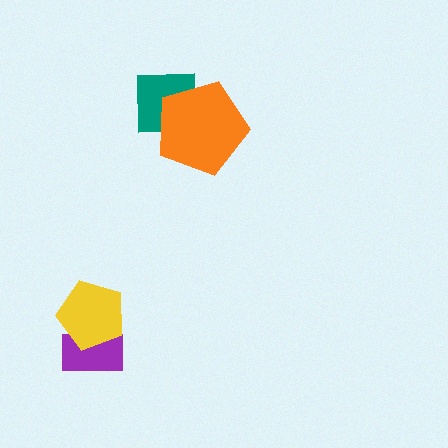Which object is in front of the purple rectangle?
The yellow pentagon is in front of the purple rectangle.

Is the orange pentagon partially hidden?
No, no other shape covers it.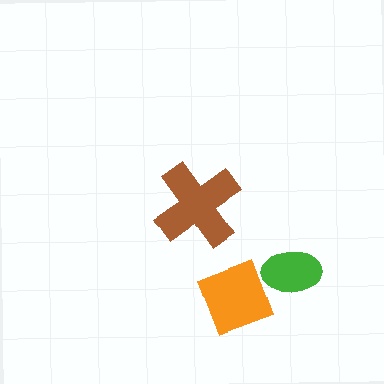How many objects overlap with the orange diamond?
1 object overlaps with the orange diamond.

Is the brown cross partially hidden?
No, no other shape covers it.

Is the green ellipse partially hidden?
Yes, it is partially covered by another shape.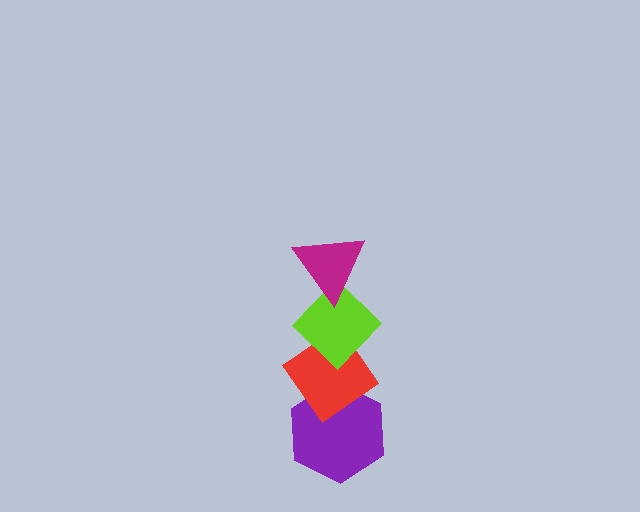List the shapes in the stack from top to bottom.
From top to bottom: the magenta triangle, the lime diamond, the red diamond, the purple hexagon.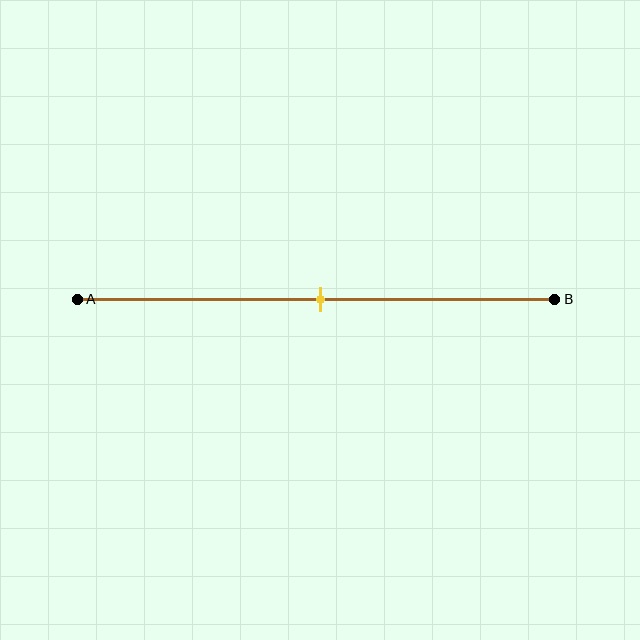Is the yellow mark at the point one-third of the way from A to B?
No, the mark is at about 50% from A, not at the 33% one-third point.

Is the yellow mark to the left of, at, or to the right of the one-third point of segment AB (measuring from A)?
The yellow mark is to the right of the one-third point of segment AB.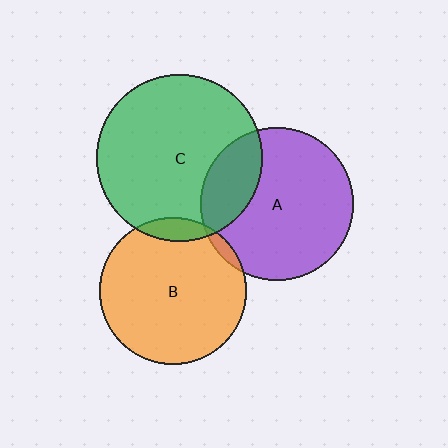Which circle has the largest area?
Circle C (green).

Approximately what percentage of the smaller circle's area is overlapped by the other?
Approximately 10%.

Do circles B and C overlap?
Yes.